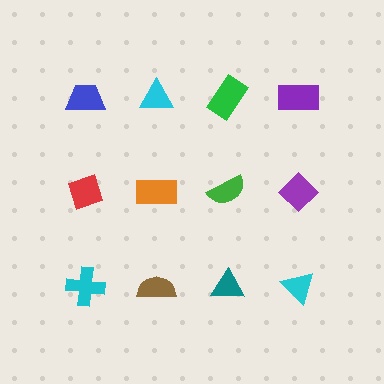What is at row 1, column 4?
A purple rectangle.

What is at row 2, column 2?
An orange rectangle.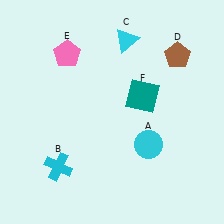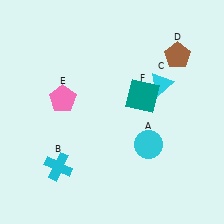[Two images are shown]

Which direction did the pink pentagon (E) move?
The pink pentagon (E) moved down.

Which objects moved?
The objects that moved are: the cyan triangle (C), the pink pentagon (E).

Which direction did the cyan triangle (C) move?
The cyan triangle (C) moved down.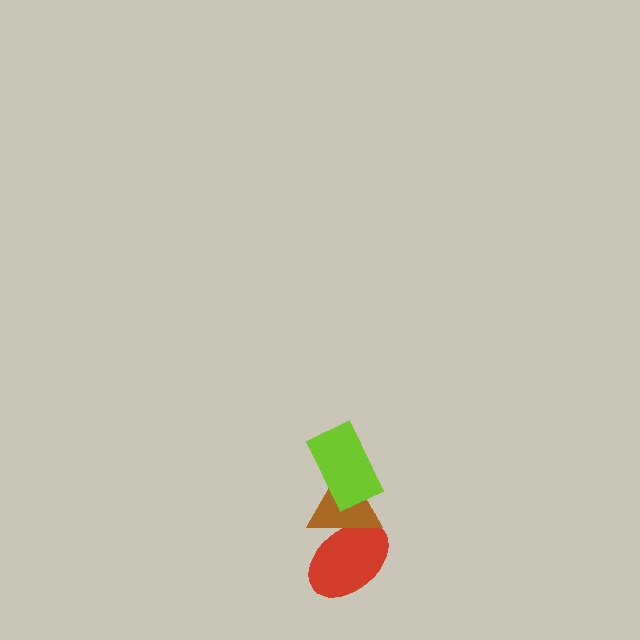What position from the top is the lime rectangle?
The lime rectangle is 1st from the top.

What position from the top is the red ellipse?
The red ellipse is 3rd from the top.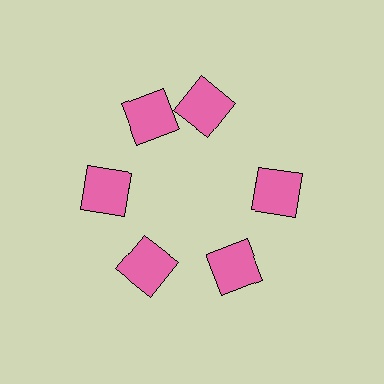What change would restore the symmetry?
The symmetry would be restored by rotating it back into even spacing with its neighbors so that all 6 squares sit at equal angles and equal distance from the center.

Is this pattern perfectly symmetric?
No. The 6 pink squares are arranged in a ring, but one element near the 1 o'clock position is rotated out of alignment along the ring, breaking the 6-fold rotational symmetry.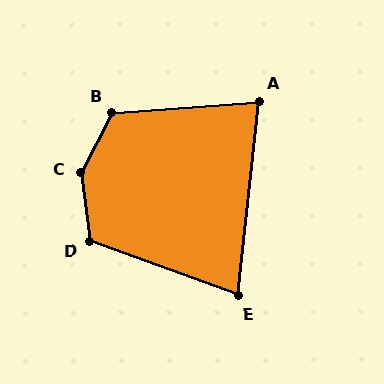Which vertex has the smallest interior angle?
E, at approximately 76 degrees.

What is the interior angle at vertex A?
Approximately 79 degrees (acute).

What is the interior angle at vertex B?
Approximately 121 degrees (obtuse).